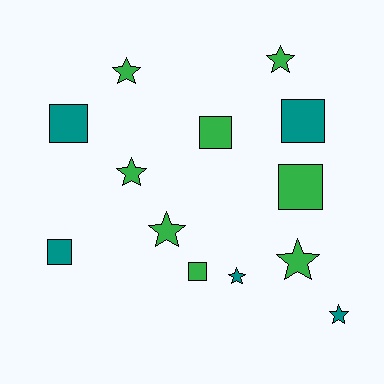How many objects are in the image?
There are 13 objects.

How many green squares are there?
There are 3 green squares.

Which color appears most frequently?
Green, with 8 objects.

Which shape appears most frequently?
Star, with 7 objects.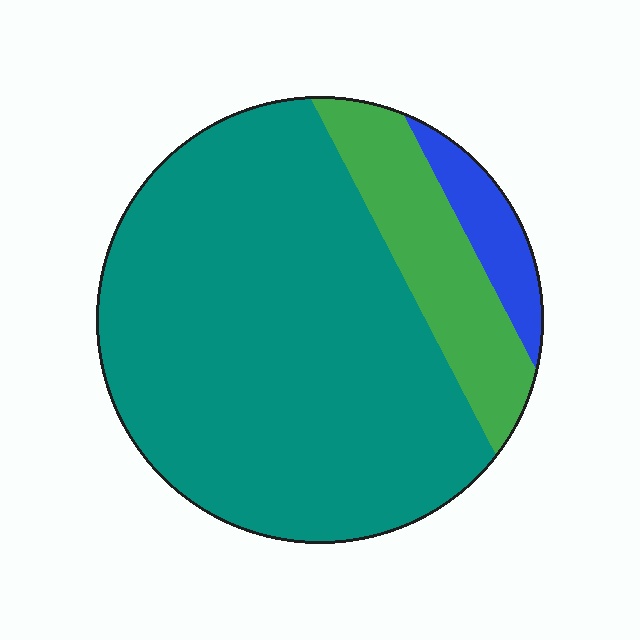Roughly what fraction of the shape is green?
Green covers 17% of the shape.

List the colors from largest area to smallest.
From largest to smallest: teal, green, blue.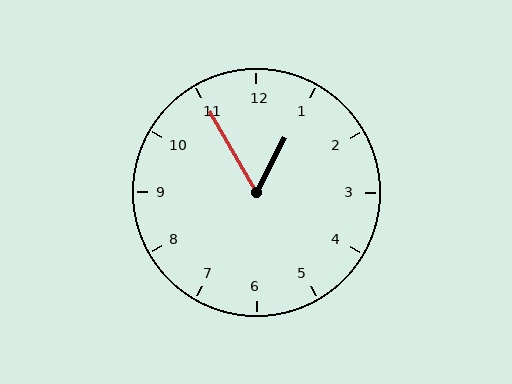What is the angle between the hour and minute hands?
Approximately 58 degrees.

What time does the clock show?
12:55.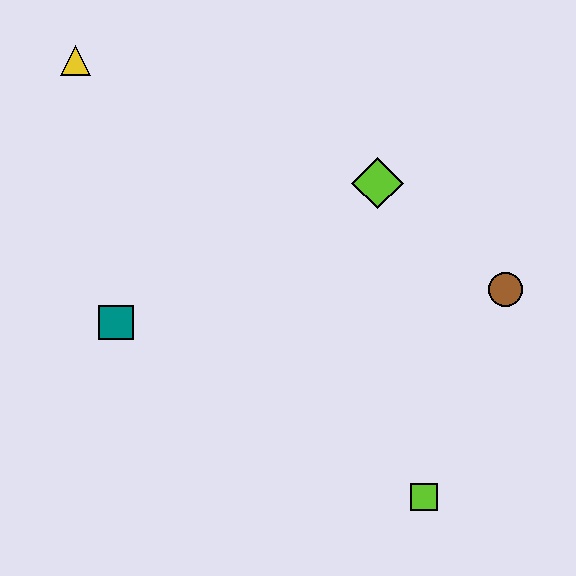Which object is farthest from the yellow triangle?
The lime square is farthest from the yellow triangle.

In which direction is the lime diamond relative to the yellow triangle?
The lime diamond is to the right of the yellow triangle.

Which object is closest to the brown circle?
The lime diamond is closest to the brown circle.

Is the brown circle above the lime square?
Yes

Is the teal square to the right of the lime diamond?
No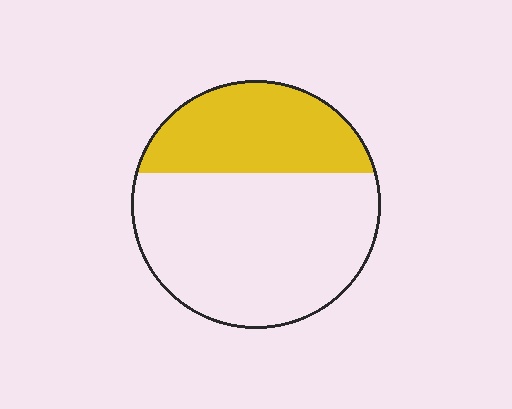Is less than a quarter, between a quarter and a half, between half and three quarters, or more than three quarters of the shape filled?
Between a quarter and a half.